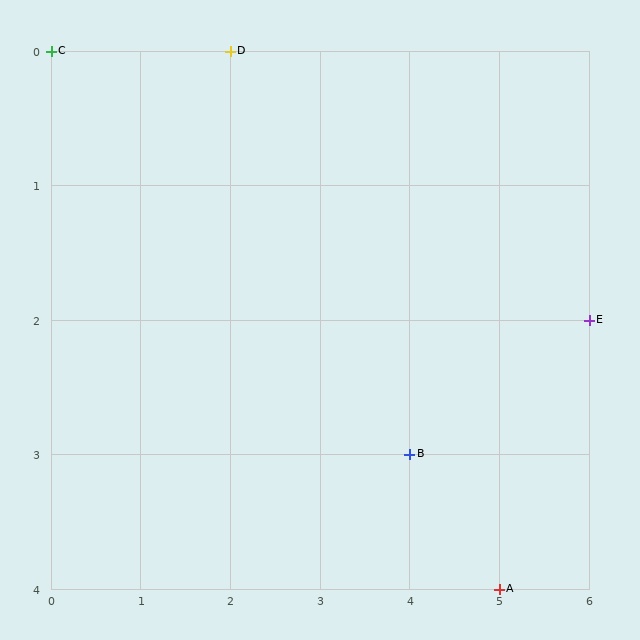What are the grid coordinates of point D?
Point D is at grid coordinates (2, 0).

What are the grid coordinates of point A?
Point A is at grid coordinates (5, 4).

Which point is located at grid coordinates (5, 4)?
Point A is at (5, 4).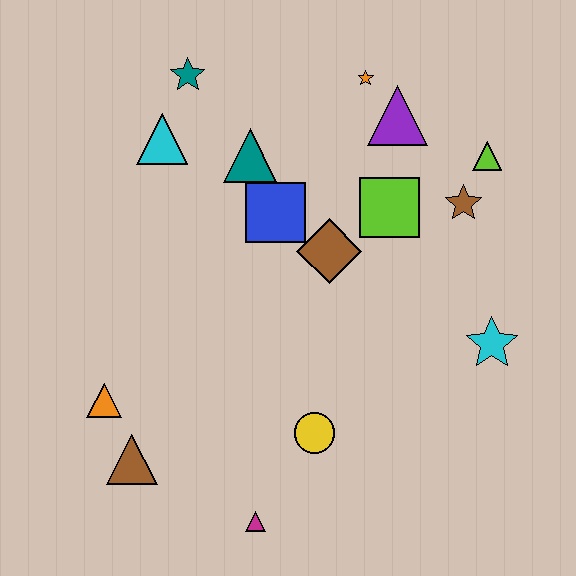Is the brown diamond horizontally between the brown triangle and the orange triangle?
No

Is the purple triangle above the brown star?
Yes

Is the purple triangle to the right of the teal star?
Yes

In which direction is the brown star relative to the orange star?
The brown star is below the orange star.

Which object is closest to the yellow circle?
The magenta triangle is closest to the yellow circle.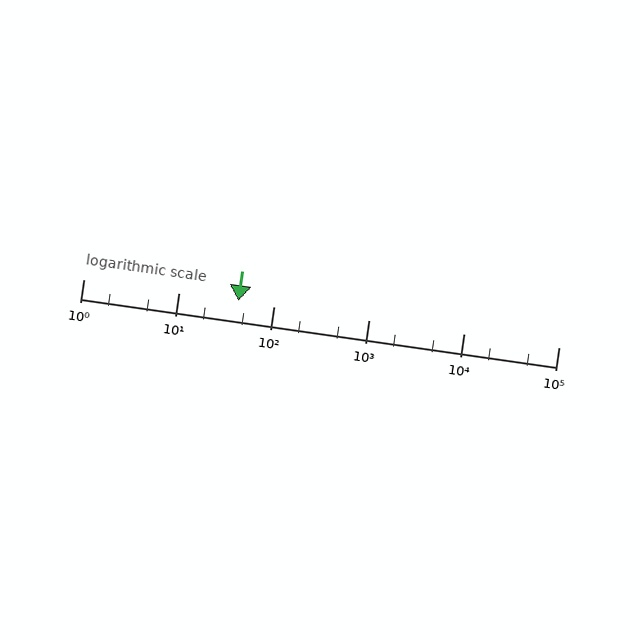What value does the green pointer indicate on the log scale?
The pointer indicates approximately 43.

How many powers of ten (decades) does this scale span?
The scale spans 5 decades, from 1 to 100000.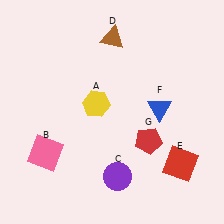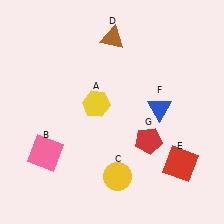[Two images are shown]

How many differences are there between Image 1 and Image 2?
There is 1 difference between the two images.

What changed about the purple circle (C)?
In Image 1, C is purple. In Image 2, it changed to yellow.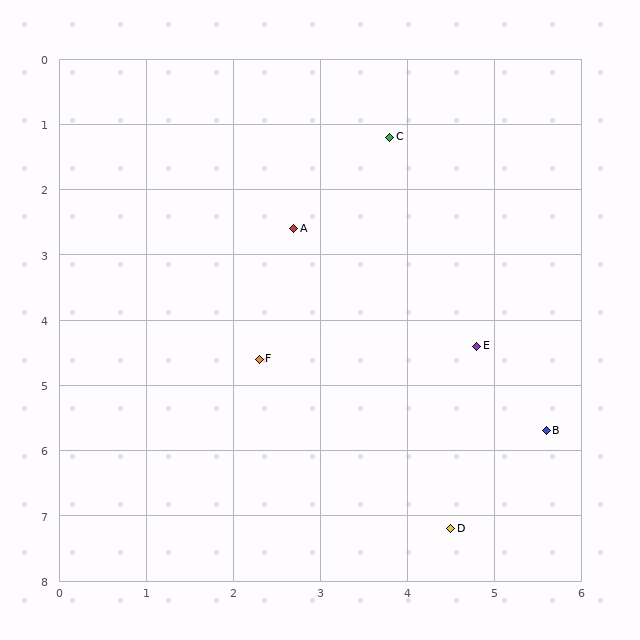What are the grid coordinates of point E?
Point E is at approximately (4.8, 4.4).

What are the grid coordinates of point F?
Point F is at approximately (2.3, 4.6).